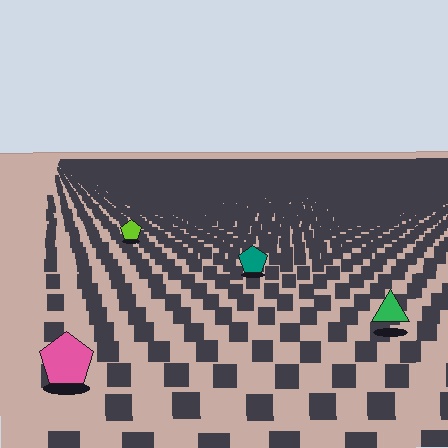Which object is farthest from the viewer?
The lime pentagon is farthest from the viewer. It appears smaller and the ground texture around it is denser.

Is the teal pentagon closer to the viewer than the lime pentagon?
Yes. The teal pentagon is closer — you can tell from the texture gradient: the ground texture is coarser near it.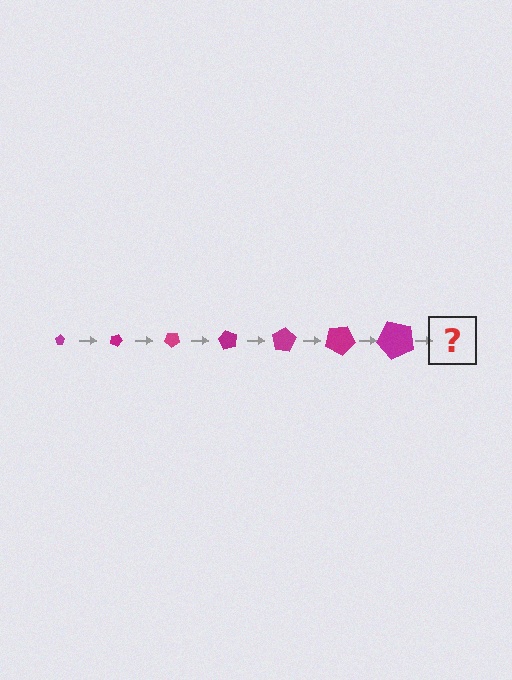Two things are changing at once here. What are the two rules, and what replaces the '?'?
The two rules are that the pentagon grows larger each step and it rotates 20 degrees each step. The '?' should be a pentagon, larger than the previous one and rotated 140 degrees from the start.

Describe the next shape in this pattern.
It should be a pentagon, larger than the previous one and rotated 140 degrees from the start.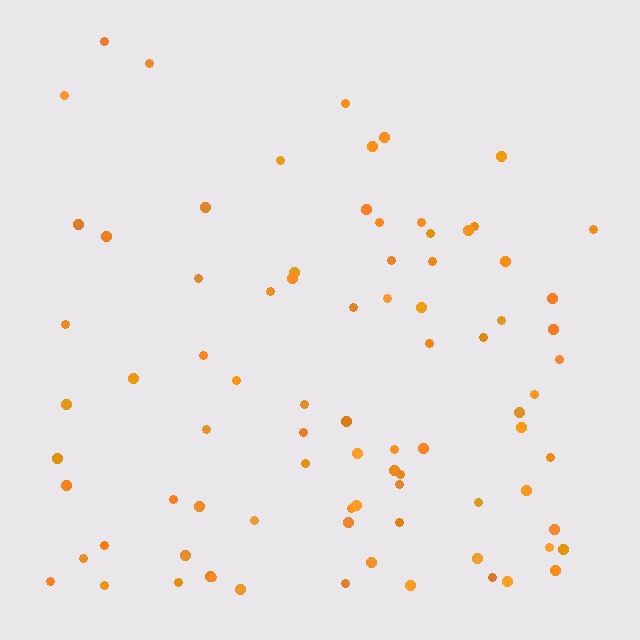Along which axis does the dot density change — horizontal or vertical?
Vertical.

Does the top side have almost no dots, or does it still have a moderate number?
Still a moderate number, just noticeably fewer than the bottom.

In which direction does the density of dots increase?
From top to bottom, with the bottom side densest.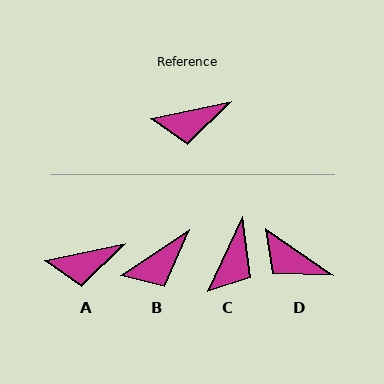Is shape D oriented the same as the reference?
No, it is off by about 46 degrees.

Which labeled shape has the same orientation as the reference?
A.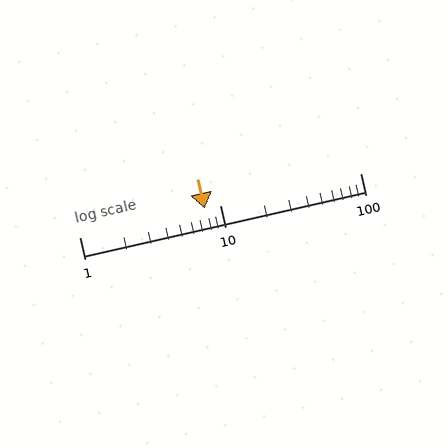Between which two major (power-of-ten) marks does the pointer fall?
The pointer is between 1 and 10.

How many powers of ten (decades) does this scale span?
The scale spans 2 decades, from 1 to 100.